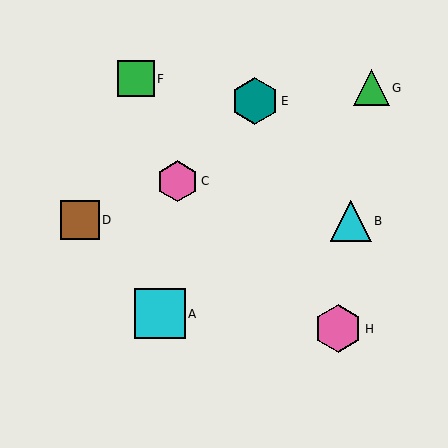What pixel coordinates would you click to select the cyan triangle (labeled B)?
Click at (351, 221) to select the cyan triangle B.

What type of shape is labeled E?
Shape E is a teal hexagon.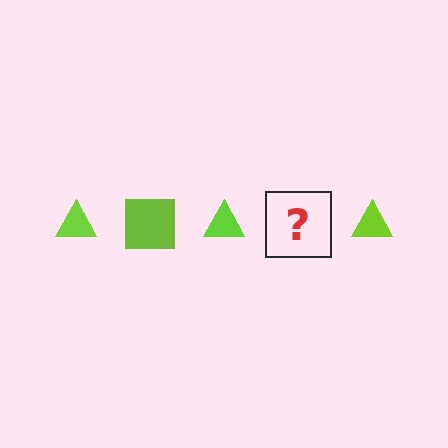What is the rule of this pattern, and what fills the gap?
The rule is that the pattern cycles through triangle, square shapes in lime. The gap should be filled with a lime square.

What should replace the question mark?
The question mark should be replaced with a lime square.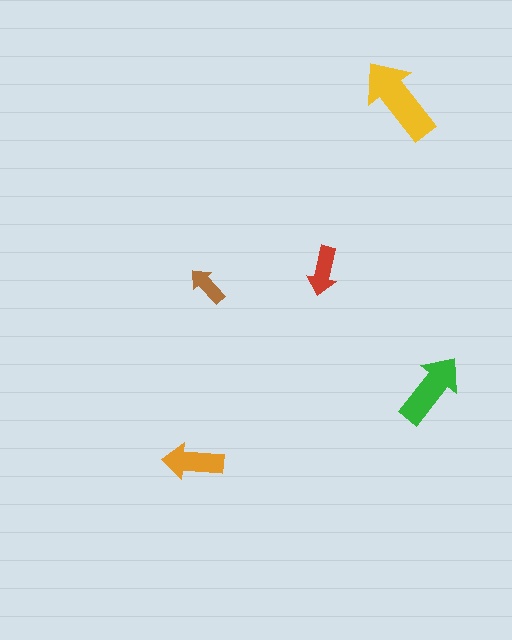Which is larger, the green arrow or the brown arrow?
The green one.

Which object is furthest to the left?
The orange arrow is leftmost.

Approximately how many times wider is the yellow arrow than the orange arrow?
About 1.5 times wider.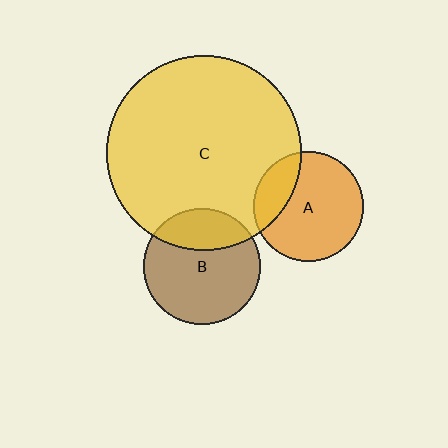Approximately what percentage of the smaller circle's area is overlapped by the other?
Approximately 30%.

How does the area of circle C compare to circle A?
Approximately 3.2 times.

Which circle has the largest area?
Circle C (yellow).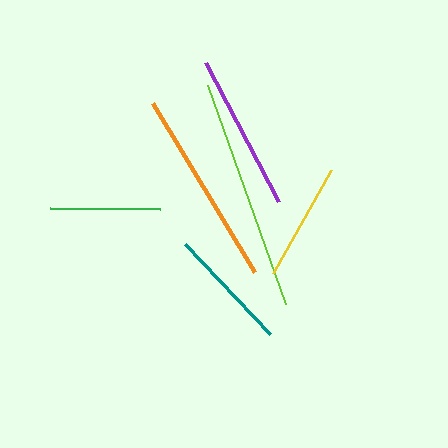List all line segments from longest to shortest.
From longest to shortest: lime, orange, purple, teal, yellow, green.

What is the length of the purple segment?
The purple segment is approximately 157 pixels long.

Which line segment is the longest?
The lime line is the longest at approximately 233 pixels.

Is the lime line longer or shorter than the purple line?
The lime line is longer than the purple line.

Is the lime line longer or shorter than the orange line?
The lime line is longer than the orange line.